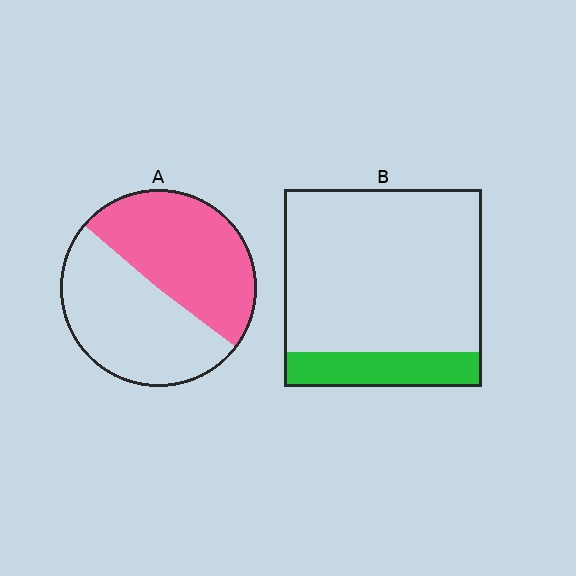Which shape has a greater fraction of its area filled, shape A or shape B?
Shape A.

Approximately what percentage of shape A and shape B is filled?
A is approximately 50% and B is approximately 20%.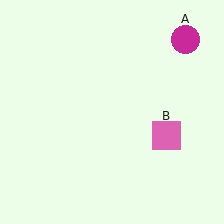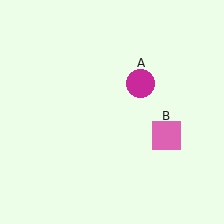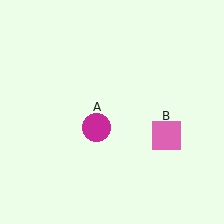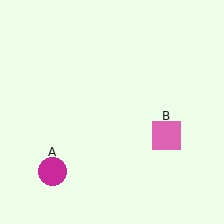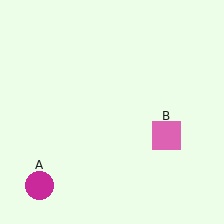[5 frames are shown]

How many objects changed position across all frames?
1 object changed position: magenta circle (object A).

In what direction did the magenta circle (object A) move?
The magenta circle (object A) moved down and to the left.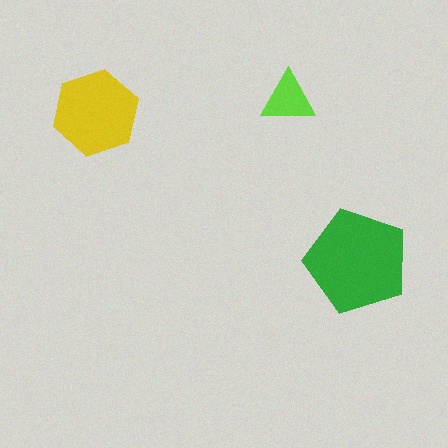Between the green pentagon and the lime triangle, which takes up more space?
The green pentagon.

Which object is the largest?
The green pentagon.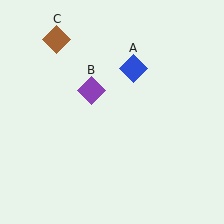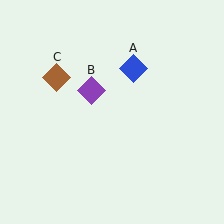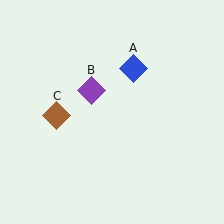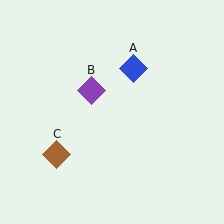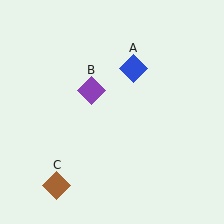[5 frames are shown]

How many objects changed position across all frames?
1 object changed position: brown diamond (object C).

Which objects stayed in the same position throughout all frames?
Blue diamond (object A) and purple diamond (object B) remained stationary.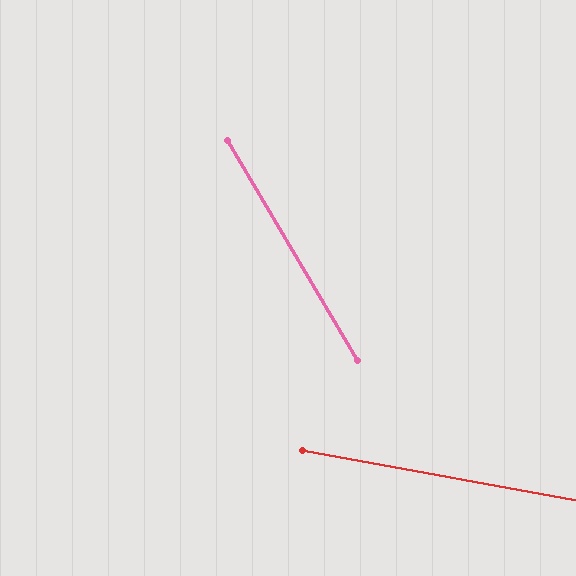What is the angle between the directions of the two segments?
Approximately 49 degrees.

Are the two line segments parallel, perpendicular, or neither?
Neither parallel nor perpendicular — they differ by about 49°.